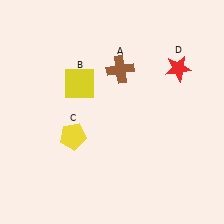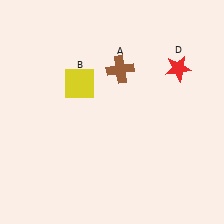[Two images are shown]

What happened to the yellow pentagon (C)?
The yellow pentagon (C) was removed in Image 2. It was in the bottom-left area of Image 1.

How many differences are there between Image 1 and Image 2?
There is 1 difference between the two images.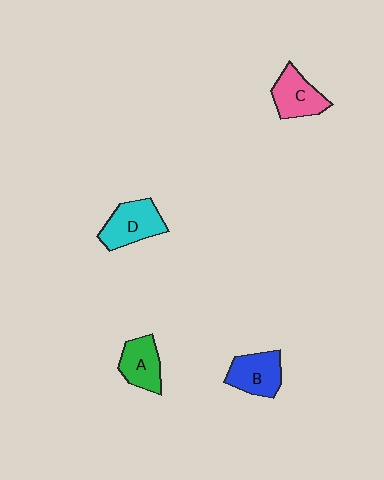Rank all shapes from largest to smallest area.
From largest to smallest: D (cyan), B (blue), C (pink), A (green).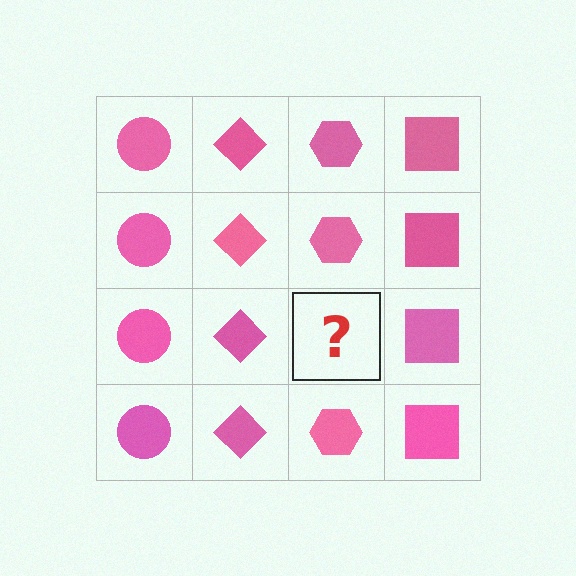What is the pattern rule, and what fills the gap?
The rule is that each column has a consistent shape. The gap should be filled with a pink hexagon.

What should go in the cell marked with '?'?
The missing cell should contain a pink hexagon.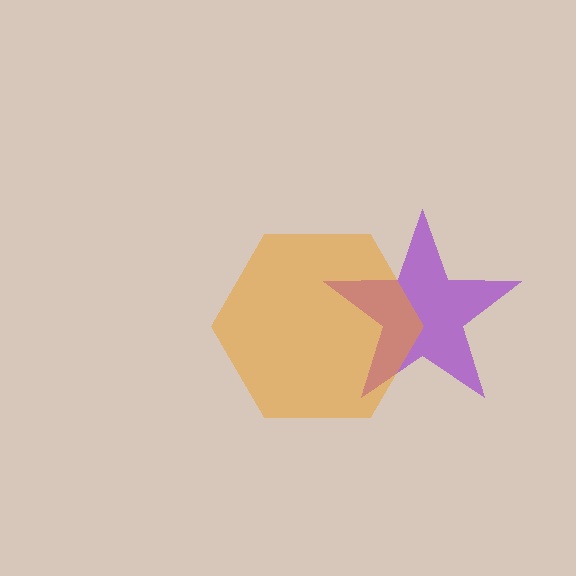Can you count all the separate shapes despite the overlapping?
Yes, there are 2 separate shapes.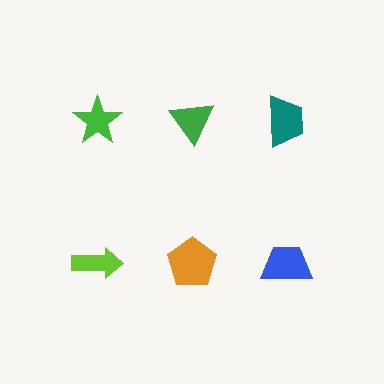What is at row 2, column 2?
An orange pentagon.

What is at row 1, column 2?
A green triangle.